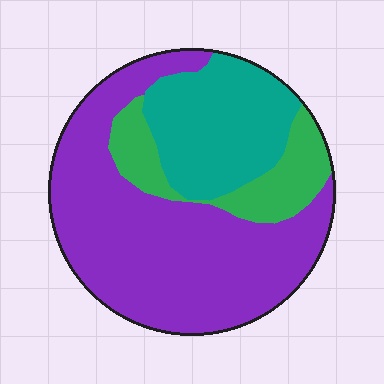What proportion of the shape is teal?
Teal covers 25% of the shape.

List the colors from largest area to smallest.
From largest to smallest: purple, teal, green.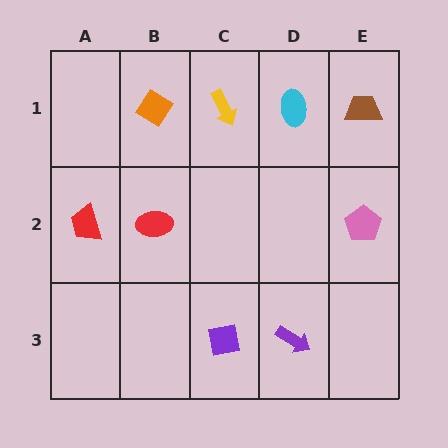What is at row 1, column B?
An orange diamond.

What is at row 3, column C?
A purple square.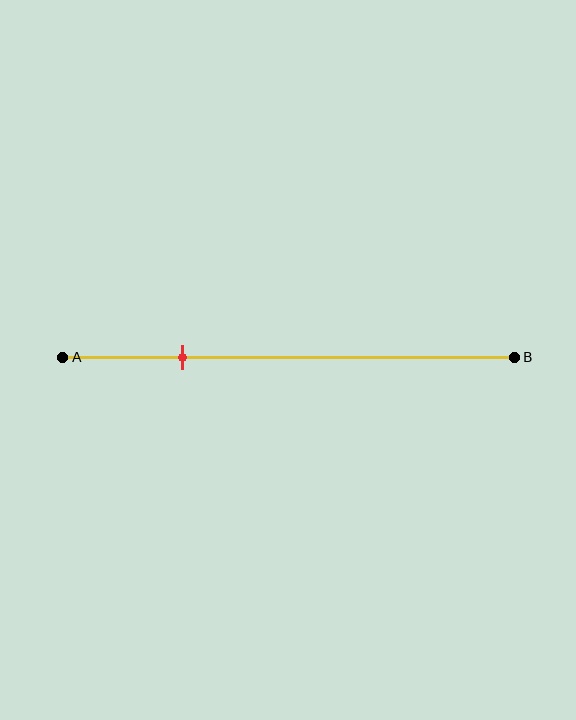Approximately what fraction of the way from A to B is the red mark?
The red mark is approximately 25% of the way from A to B.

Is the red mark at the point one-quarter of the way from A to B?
Yes, the mark is approximately at the one-quarter point.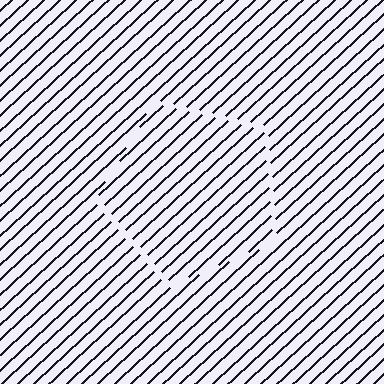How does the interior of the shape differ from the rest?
The interior of the shape contains the same grating, shifted by half a period — the contour is defined by the phase discontinuity where line-ends from the inner and outer gratings abut.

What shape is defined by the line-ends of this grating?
An illusory pentagon. The interior of the shape contains the same grating, shifted by half a period — the contour is defined by the phase discontinuity where line-ends from the inner and outer gratings abut.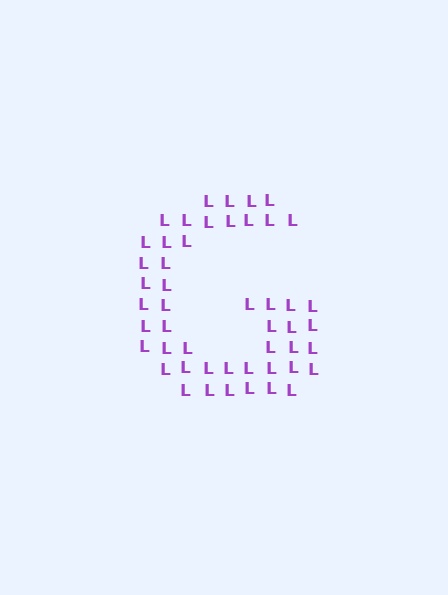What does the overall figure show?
The overall figure shows the letter G.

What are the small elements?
The small elements are letter L's.